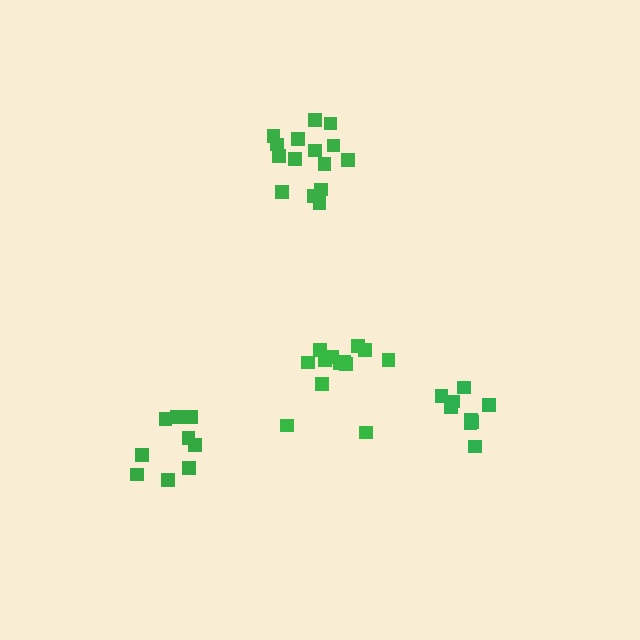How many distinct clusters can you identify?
There are 4 distinct clusters.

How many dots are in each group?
Group 1: 15 dots, Group 2: 13 dots, Group 3: 9 dots, Group 4: 9 dots (46 total).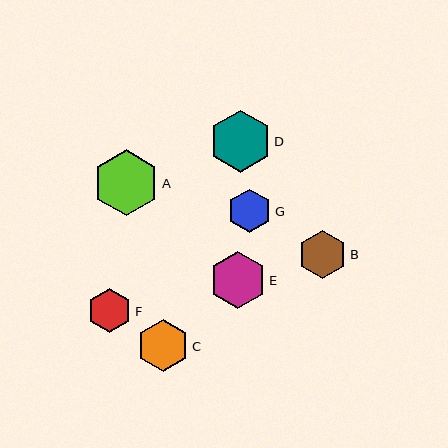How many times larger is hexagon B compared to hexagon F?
Hexagon B is approximately 1.1 times the size of hexagon F.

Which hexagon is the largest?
Hexagon A is the largest with a size of approximately 66 pixels.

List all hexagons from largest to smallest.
From largest to smallest: A, D, E, C, B, F, G.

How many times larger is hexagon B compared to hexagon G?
Hexagon B is approximately 1.1 times the size of hexagon G.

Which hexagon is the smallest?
Hexagon G is the smallest with a size of approximately 44 pixels.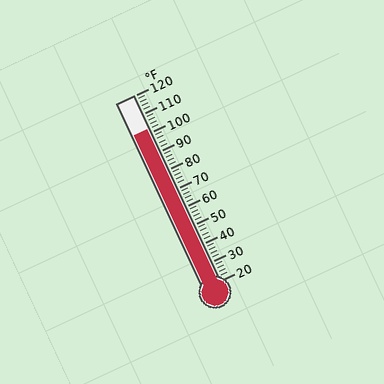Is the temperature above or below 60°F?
The temperature is above 60°F.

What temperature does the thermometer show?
The thermometer shows approximately 102°F.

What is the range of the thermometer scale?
The thermometer scale ranges from 20°F to 120°F.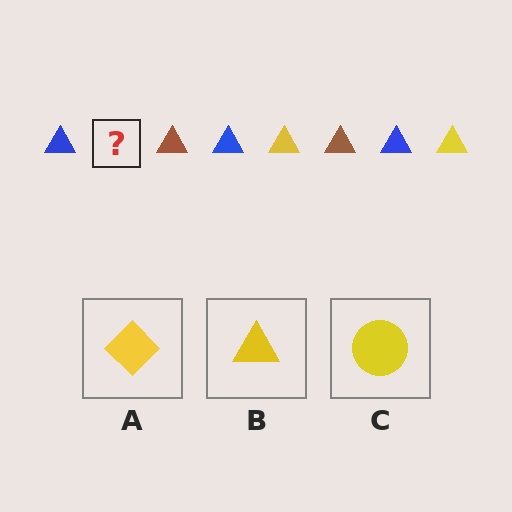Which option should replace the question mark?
Option B.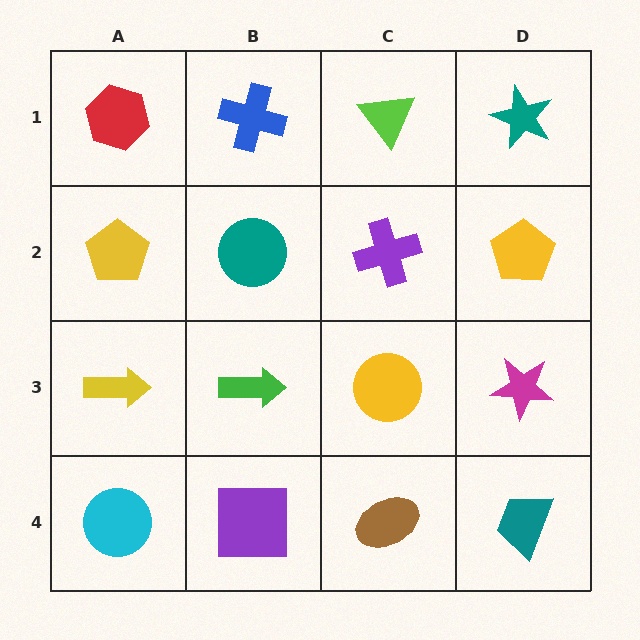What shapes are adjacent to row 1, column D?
A yellow pentagon (row 2, column D), a lime triangle (row 1, column C).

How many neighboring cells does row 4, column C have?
3.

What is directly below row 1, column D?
A yellow pentagon.